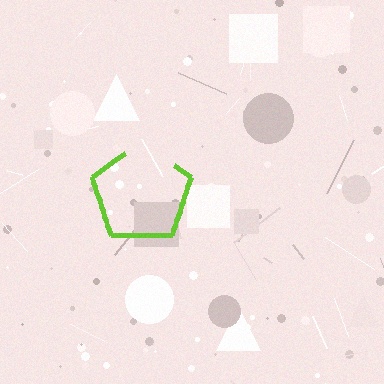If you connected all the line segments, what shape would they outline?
They would outline a pentagon.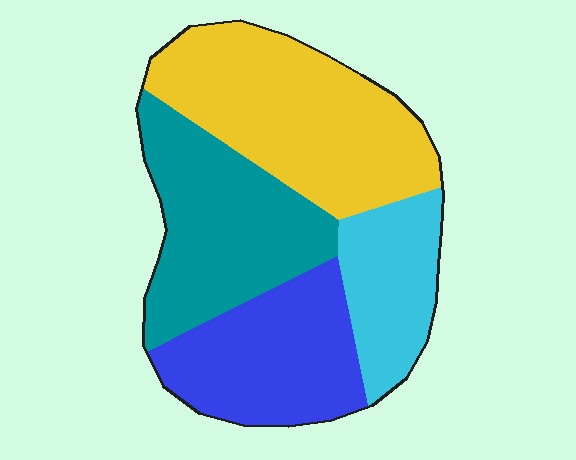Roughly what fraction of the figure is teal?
Teal takes up about one quarter (1/4) of the figure.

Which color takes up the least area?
Cyan, at roughly 15%.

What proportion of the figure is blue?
Blue covers about 25% of the figure.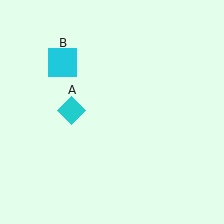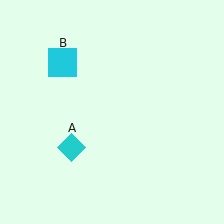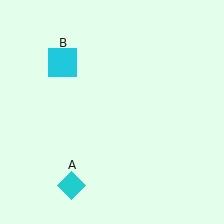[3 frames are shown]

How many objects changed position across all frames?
1 object changed position: cyan diamond (object A).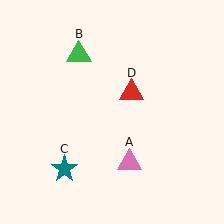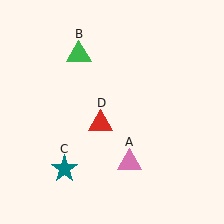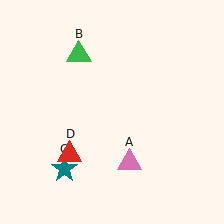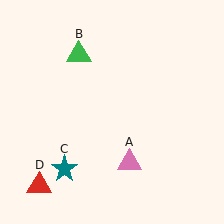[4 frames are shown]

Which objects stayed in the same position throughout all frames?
Pink triangle (object A) and green triangle (object B) and teal star (object C) remained stationary.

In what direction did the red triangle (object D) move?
The red triangle (object D) moved down and to the left.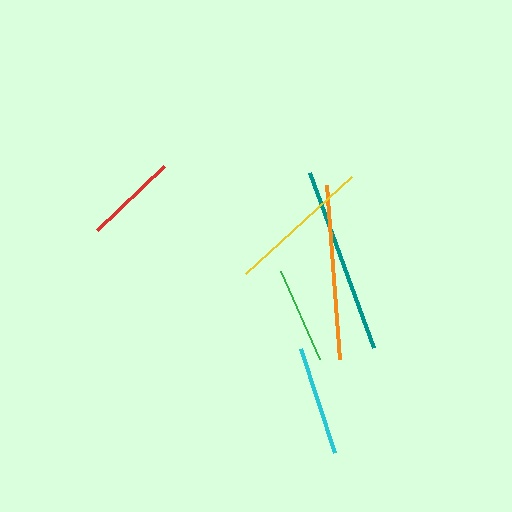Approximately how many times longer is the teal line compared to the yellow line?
The teal line is approximately 1.3 times the length of the yellow line.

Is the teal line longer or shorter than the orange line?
The teal line is longer than the orange line.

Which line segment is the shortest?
The red line is the shortest at approximately 93 pixels.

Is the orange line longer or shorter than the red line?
The orange line is longer than the red line.